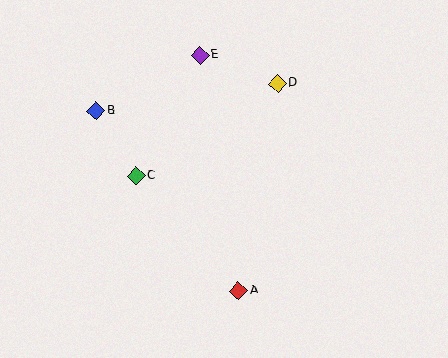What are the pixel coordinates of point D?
Point D is at (278, 83).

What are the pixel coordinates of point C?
Point C is at (136, 176).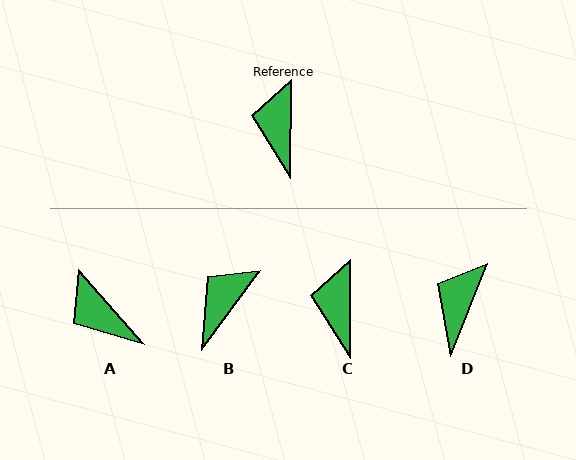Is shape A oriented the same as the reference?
No, it is off by about 41 degrees.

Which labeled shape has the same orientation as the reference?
C.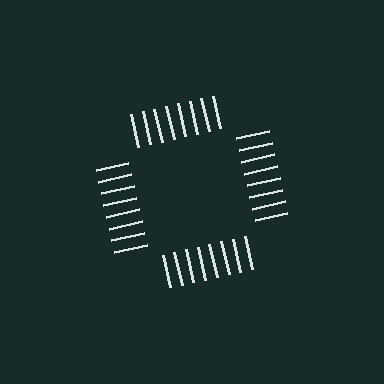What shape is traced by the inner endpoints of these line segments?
An illusory square — the line segments terminate on its edges but no continuous stroke is drawn.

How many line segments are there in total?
32 — 8 along each of the 4 edges.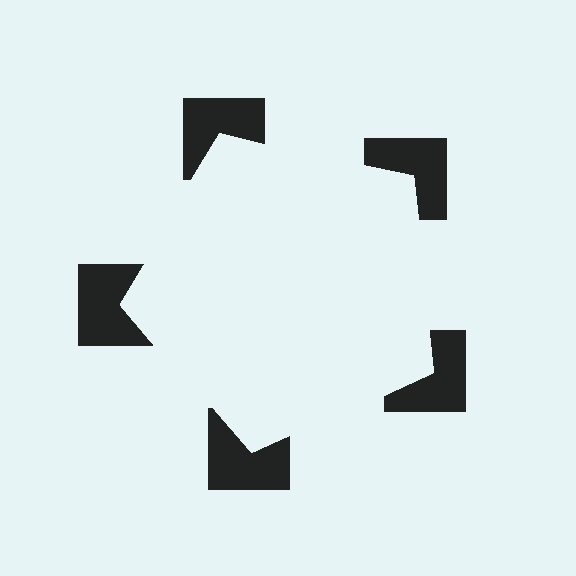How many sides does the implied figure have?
5 sides.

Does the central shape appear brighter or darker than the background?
It typically appears slightly brighter than the background, even though no actual brightness change is drawn.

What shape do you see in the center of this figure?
An illusory pentagon — its edges are inferred from the aligned wedge cuts in the notched squares, not physically drawn.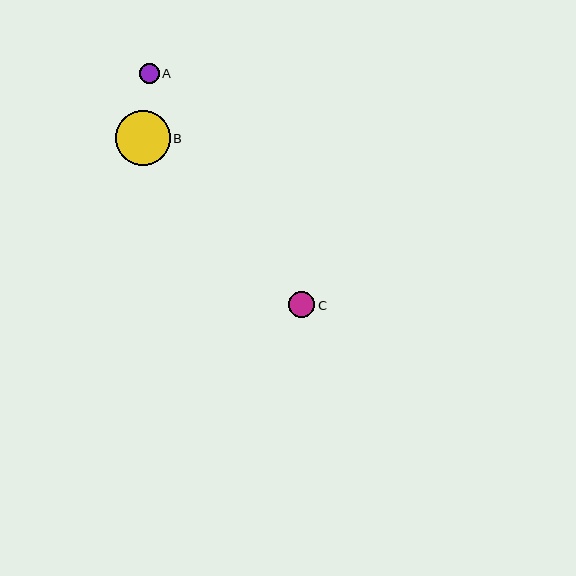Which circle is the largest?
Circle B is the largest with a size of approximately 55 pixels.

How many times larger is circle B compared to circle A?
Circle B is approximately 2.7 times the size of circle A.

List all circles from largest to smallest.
From largest to smallest: B, C, A.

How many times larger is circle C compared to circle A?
Circle C is approximately 1.3 times the size of circle A.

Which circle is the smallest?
Circle A is the smallest with a size of approximately 20 pixels.